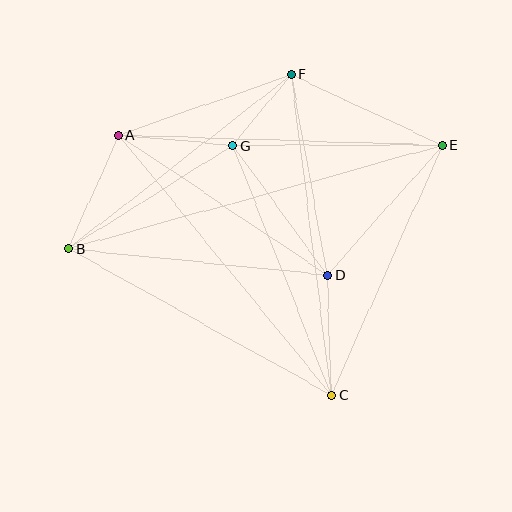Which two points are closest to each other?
Points F and G are closest to each other.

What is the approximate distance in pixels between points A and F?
The distance between A and F is approximately 183 pixels.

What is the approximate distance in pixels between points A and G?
The distance between A and G is approximately 115 pixels.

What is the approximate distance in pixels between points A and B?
The distance between A and B is approximately 124 pixels.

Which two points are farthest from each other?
Points B and E are farthest from each other.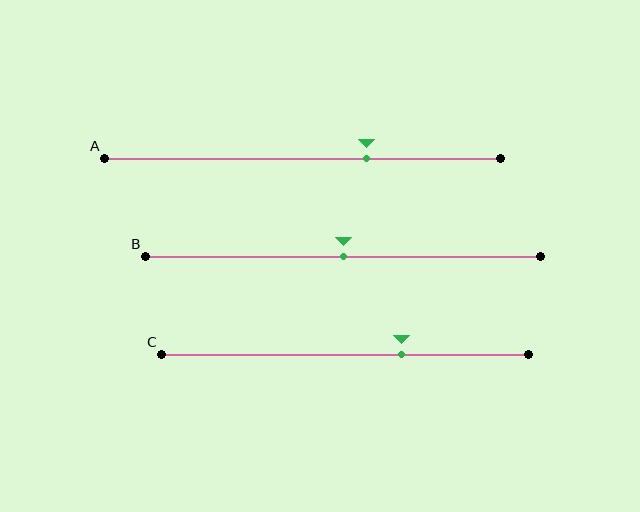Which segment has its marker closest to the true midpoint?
Segment B has its marker closest to the true midpoint.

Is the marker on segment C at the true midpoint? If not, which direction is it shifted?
No, the marker on segment C is shifted to the right by about 15% of the segment length.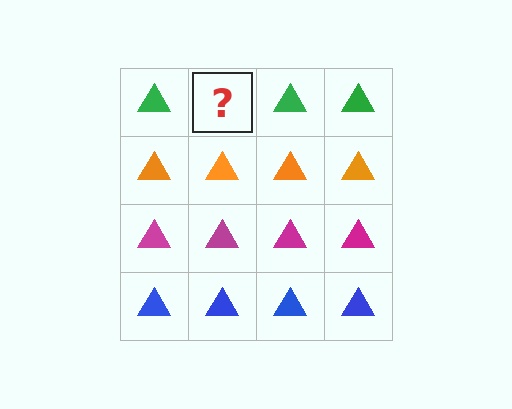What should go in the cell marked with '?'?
The missing cell should contain a green triangle.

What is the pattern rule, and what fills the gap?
The rule is that each row has a consistent color. The gap should be filled with a green triangle.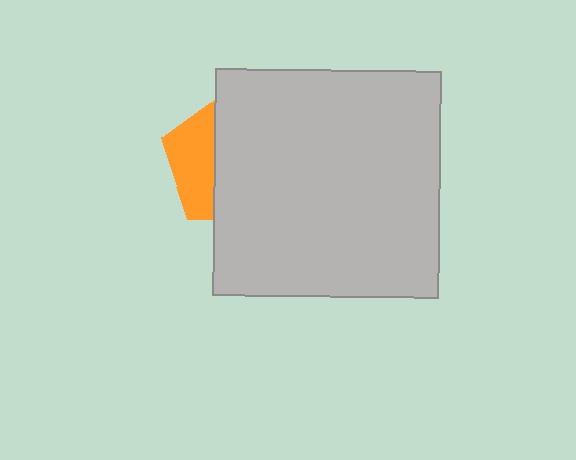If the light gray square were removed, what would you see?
You would see the complete orange pentagon.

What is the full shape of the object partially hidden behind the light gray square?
The partially hidden object is an orange pentagon.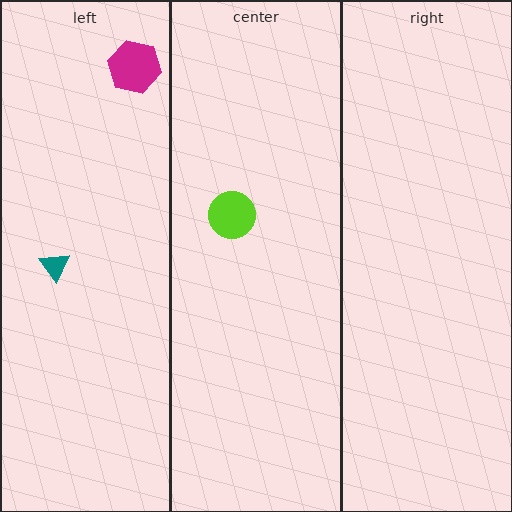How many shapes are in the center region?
1.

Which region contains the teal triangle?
The left region.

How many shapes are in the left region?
2.